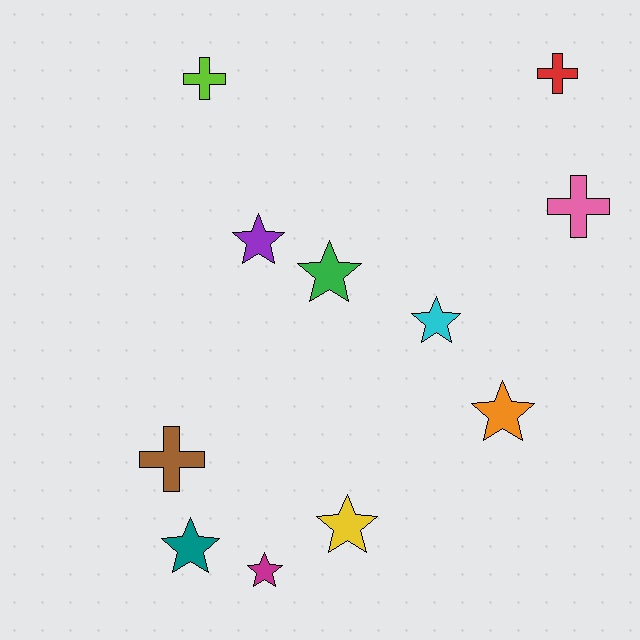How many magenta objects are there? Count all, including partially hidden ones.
There is 1 magenta object.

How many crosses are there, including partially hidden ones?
There are 4 crosses.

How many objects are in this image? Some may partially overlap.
There are 11 objects.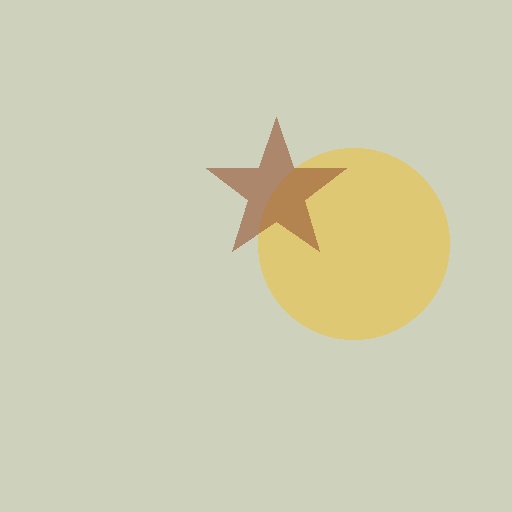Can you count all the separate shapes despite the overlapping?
Yes, there are 2 separate shapes.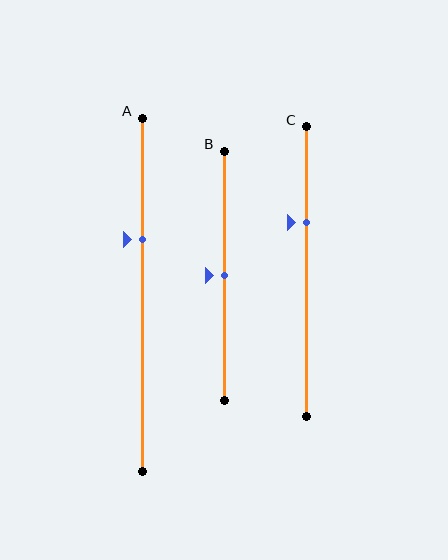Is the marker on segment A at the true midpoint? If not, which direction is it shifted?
No, the marker on segment A is shifted upward by about 16% of the segment length.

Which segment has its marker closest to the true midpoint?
Segment B has its marker closest to the true midpoint.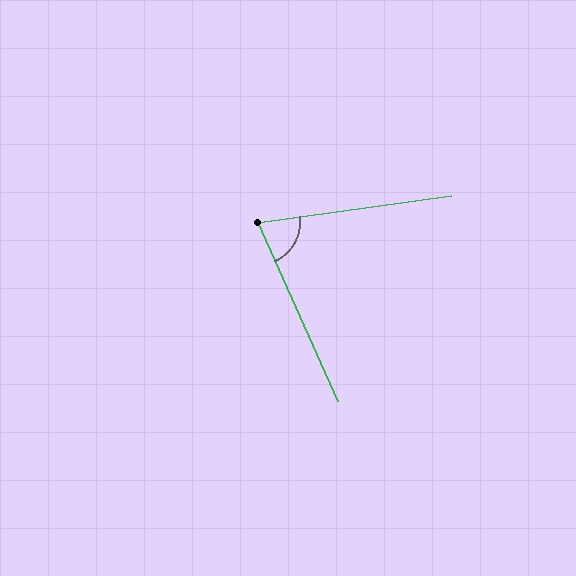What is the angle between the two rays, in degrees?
Approximately 74 degrees.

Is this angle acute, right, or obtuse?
It is acute.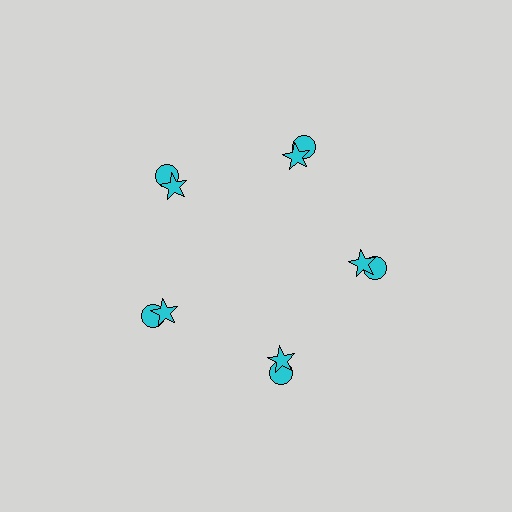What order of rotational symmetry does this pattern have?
This pattern has 5-fold rotational symmetry.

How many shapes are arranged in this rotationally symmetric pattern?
There are 10 shapes, arranged in 5 groups of 2.